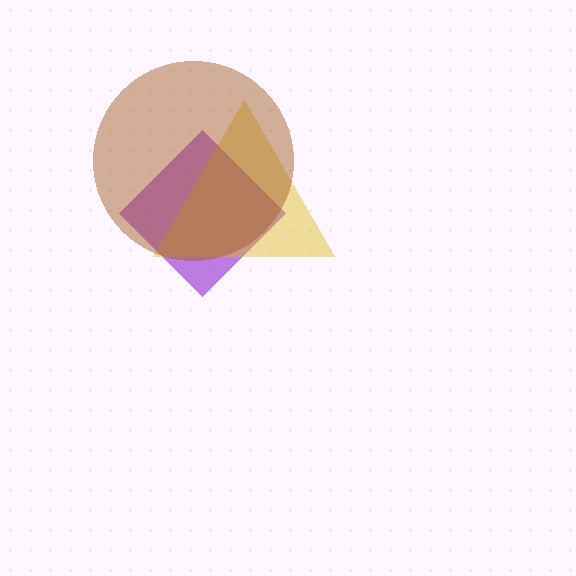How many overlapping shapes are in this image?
There are 3 overlapping shapes in the image.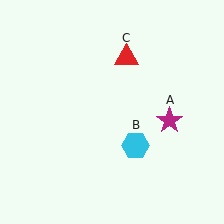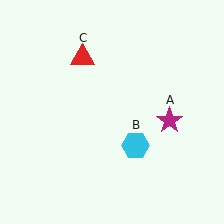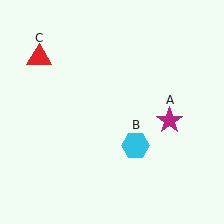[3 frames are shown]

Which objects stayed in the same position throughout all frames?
Magenta star (object A) and cyan hexagon (object B) remained stationary.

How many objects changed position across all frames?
1 object changed position: red triangle (object C).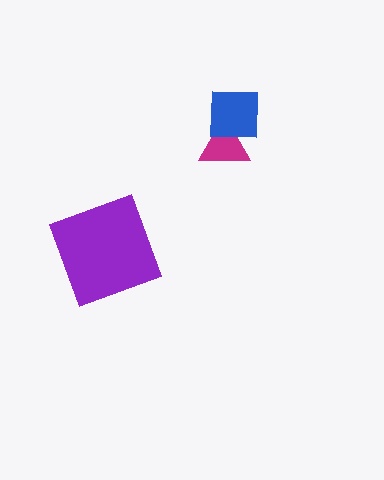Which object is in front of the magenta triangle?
The blue square is in front of the magenta triangle.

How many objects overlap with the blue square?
1 object overlaps with the blue square.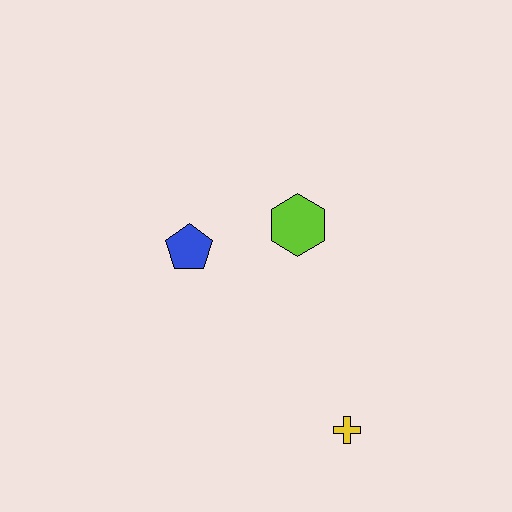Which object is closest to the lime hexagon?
The blue pentagon is closest to the lime hexagon.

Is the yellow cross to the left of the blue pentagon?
No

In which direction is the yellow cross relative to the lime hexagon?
The yellow cross is below the lime hexagon.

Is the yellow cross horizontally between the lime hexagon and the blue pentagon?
No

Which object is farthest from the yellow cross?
The blue pentagon is farthest from the yellow cross.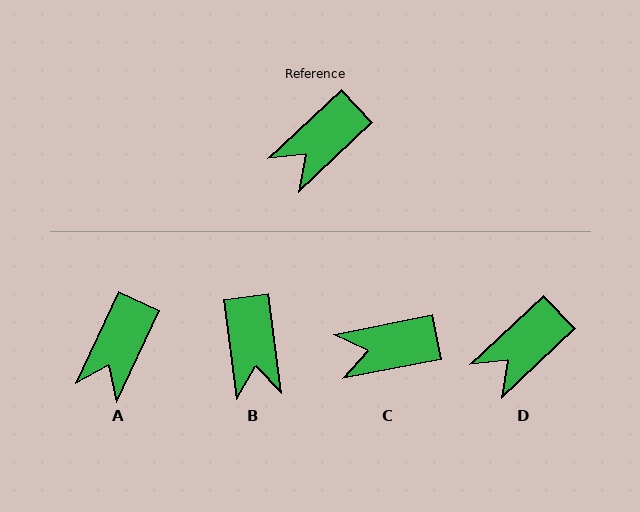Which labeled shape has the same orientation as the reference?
D.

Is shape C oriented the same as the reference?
No, it is off by about 32 degrees.